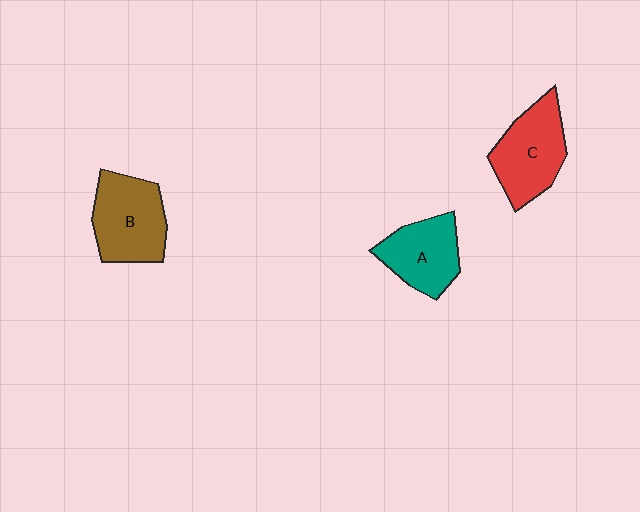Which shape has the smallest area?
Shape A (teal).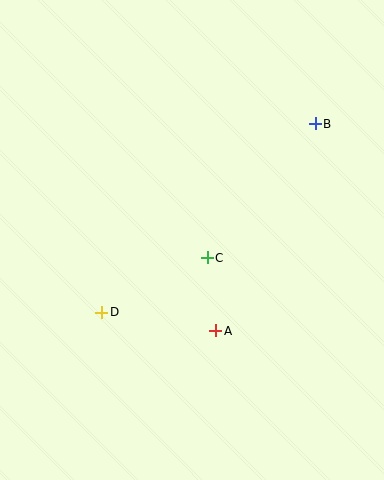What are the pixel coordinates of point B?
Point B is at (315, 124).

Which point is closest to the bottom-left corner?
Point D is closest to the bottom-left corner.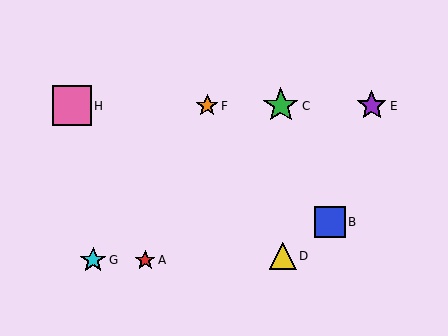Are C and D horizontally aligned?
No, C is at y≈106 and D is at y≈256.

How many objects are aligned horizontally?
4 objects (C, E, F, H) are aligned horizontally.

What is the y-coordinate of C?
Object C is at y≈106.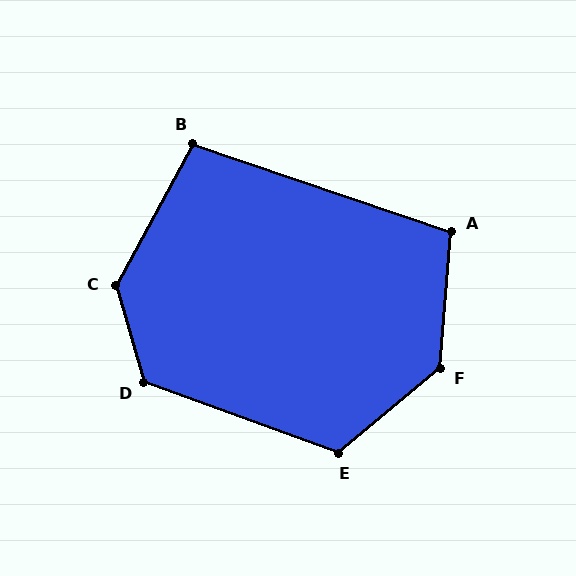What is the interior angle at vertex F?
Approximately 134 degrees (obtuse).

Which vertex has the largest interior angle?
C, at approximately 135 degrees.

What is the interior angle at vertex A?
Approximately 104 degrees (obtuse).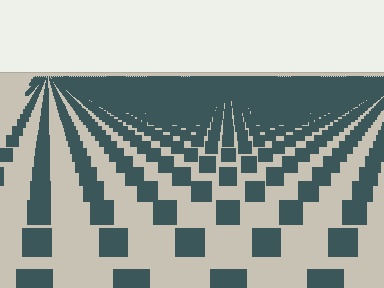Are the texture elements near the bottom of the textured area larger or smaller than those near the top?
Larger. Near the bottom, elements are closer to the viewer and appear at a bigger on-screen size.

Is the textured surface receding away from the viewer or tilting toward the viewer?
The surface is receding away from the viewer. Texture elements get smaller and denser toward the top.